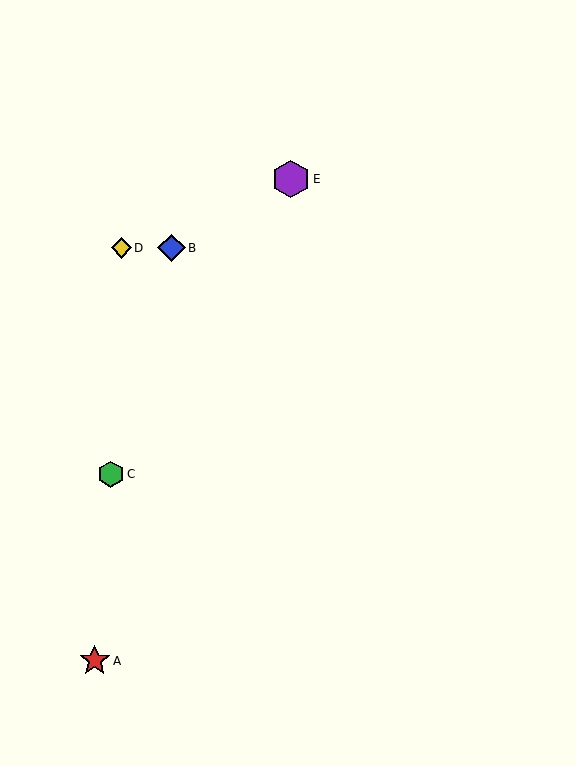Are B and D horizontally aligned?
Yes, both are at y≈248.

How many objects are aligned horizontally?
2 objects (B, D) are aligned horizontally.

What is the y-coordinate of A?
Object A is at y≈661.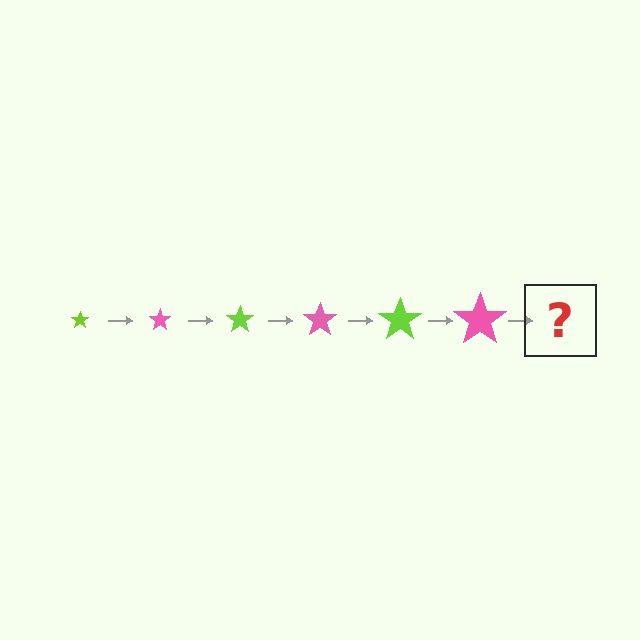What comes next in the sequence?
The next element should be a lime star, larger than the previous one.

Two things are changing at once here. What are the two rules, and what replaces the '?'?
The two rules are that the star grows larger each step and the color cycles through lime and pink. The '?' should be a lime star, larger than the previous one.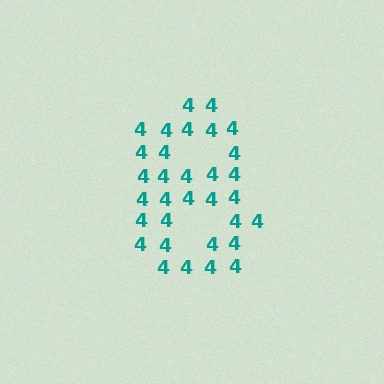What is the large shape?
The large shape is the digit 8.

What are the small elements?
The small elements are digit 4's.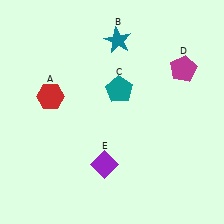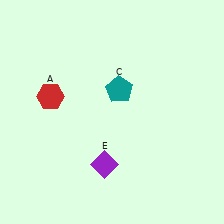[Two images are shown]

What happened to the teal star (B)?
The teal star (B) was removed in Image 2. It was in the top-right area of Image 1.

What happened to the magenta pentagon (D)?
The magenta pentagon (D) was removed in Image 2. It was in the top-right area of Image 1.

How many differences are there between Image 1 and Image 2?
There are 2 differences between the two images.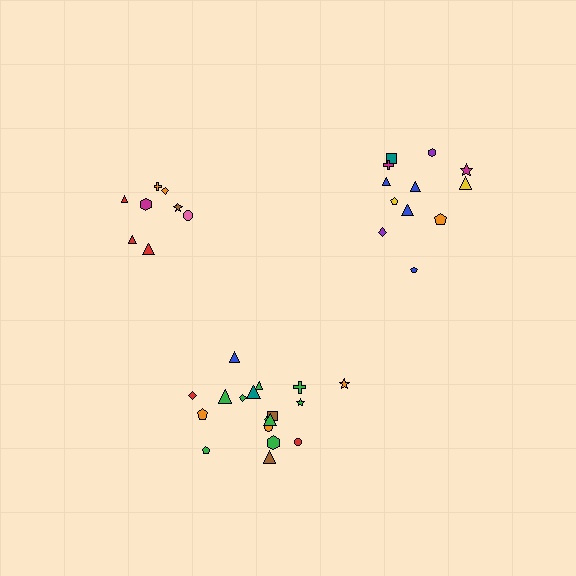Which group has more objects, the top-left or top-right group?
The top-right group.